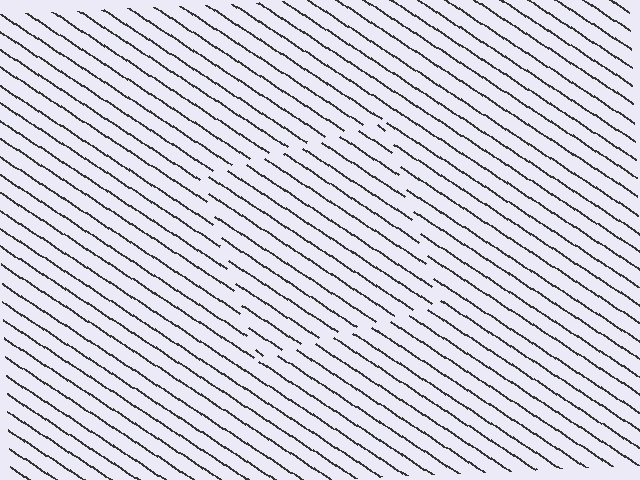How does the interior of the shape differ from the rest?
The interior of the shape contains the same grating, shifted by half a period — the contour is defined by the phase discontinuity where line-ends from the inner and outer gratings abut.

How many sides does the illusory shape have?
4 sides — the line-ends trace a square.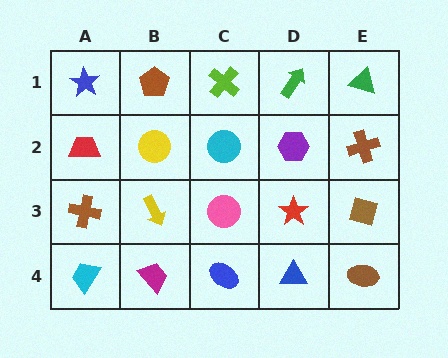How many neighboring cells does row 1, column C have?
3.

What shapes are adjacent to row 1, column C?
A cyan circle (row 2, column C), a brown pentagon (row 1, column B), a green arrow (row 1, column D).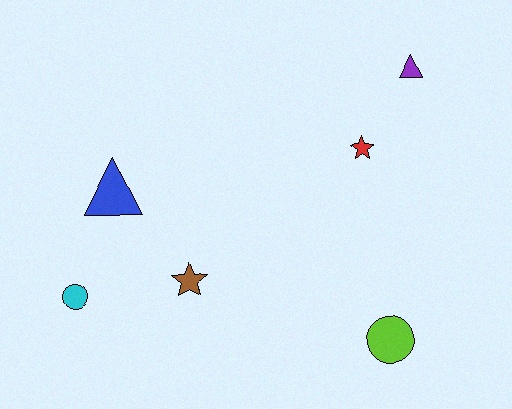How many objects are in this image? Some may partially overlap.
There are 6 objects.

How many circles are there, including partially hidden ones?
There are 2 circles.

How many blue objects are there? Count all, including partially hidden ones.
There is 1 blue object.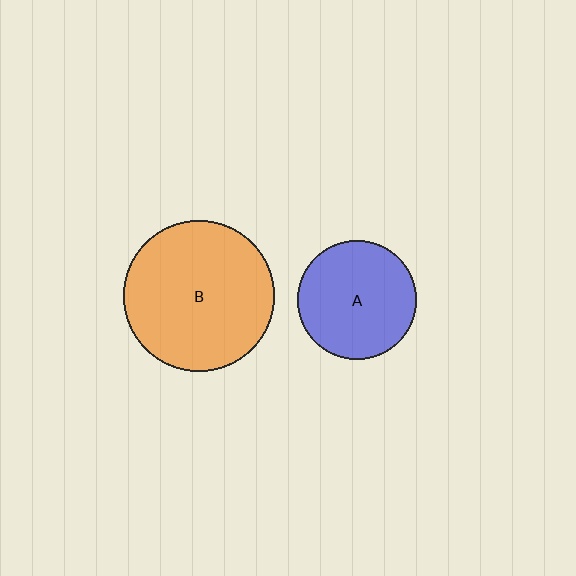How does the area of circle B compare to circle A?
Approximately 1.6 times.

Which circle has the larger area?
Circle B (orange).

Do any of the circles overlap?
No, none of the circles overlap.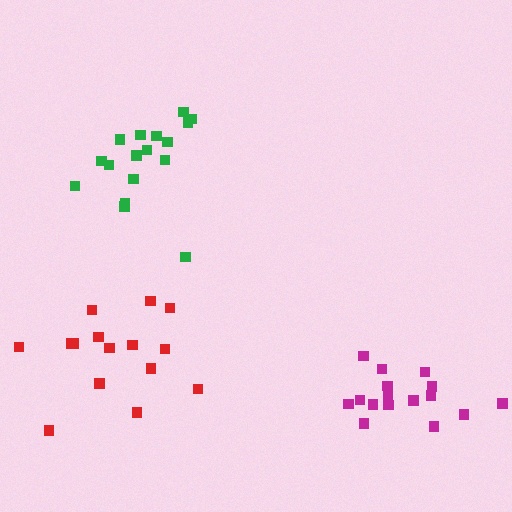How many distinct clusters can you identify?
There are 3 distinct clusters.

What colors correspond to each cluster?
The clusters are colored: magenta, red, green.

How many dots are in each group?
Group 1: 16 dots, Group 2: 15 dots, Group 3: 17 dots (48 total).